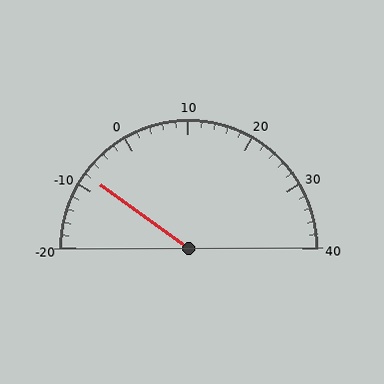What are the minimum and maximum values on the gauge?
The gauge ranges from -20 to 40.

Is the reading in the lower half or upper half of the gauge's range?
The reading is in the lower half of the range (-20 to 40).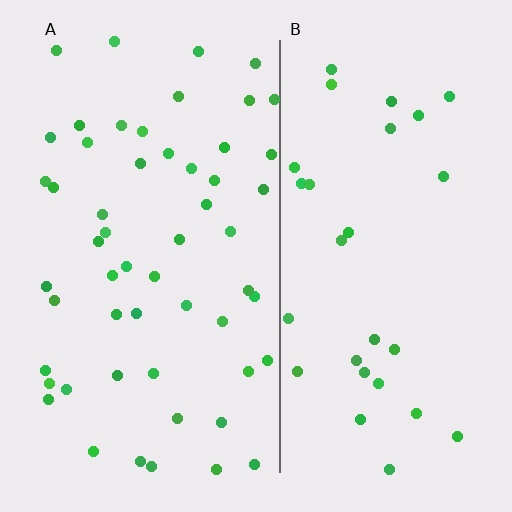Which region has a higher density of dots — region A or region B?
A (the left).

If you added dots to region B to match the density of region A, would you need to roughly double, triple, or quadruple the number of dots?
Approximately double.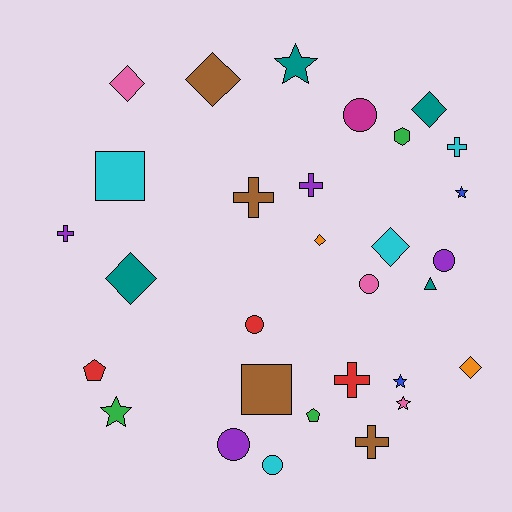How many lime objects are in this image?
There are no lime objects.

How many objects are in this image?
There are 30 objects.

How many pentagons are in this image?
There are 2 pentagons.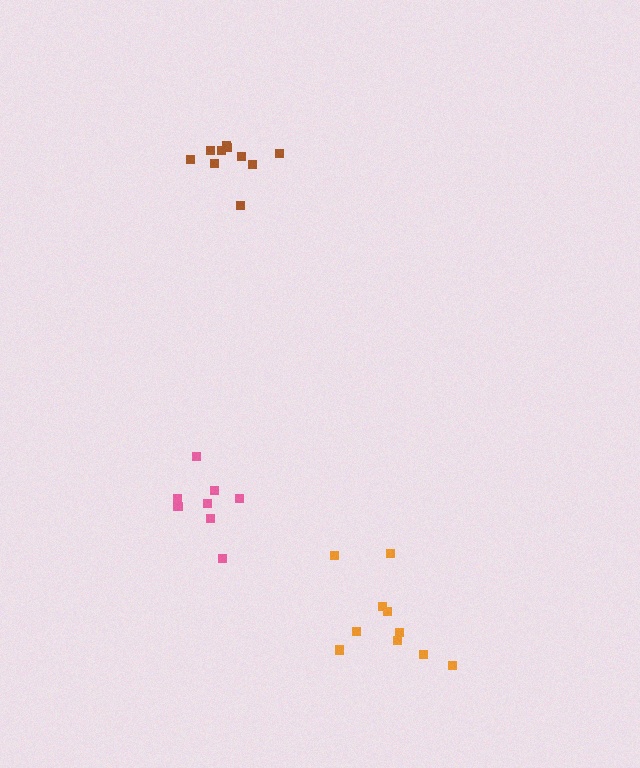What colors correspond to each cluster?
The clusters are colored: brown, pink, orange.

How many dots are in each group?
Group 1: 10 dots, Group 2: 8 dots, Group 3: 10 dots (28 total).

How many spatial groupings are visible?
There are 3 spatial groupings.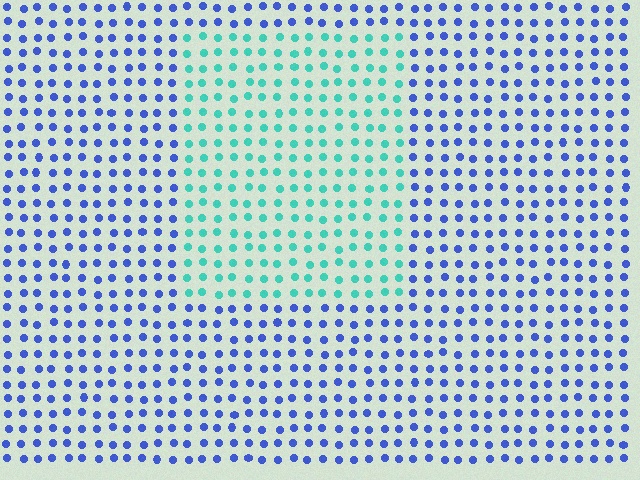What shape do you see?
I see a rectangle.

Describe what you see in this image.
The image is filled with small blue elements in a uniform arrangement. A rectangle-shaped region is visible where the elements are tinted to a slightly different hue, forming a subtle color boundary.